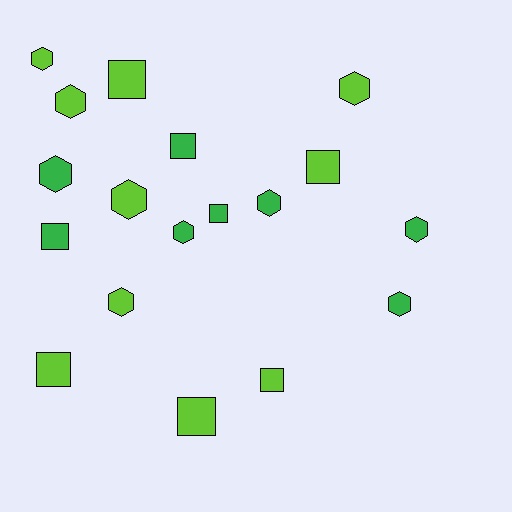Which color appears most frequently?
Lime, with 10 objects.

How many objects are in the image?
There are 18 objects.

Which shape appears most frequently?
Hexagon, with 10 objects.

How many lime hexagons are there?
There are 5 lime hexagons.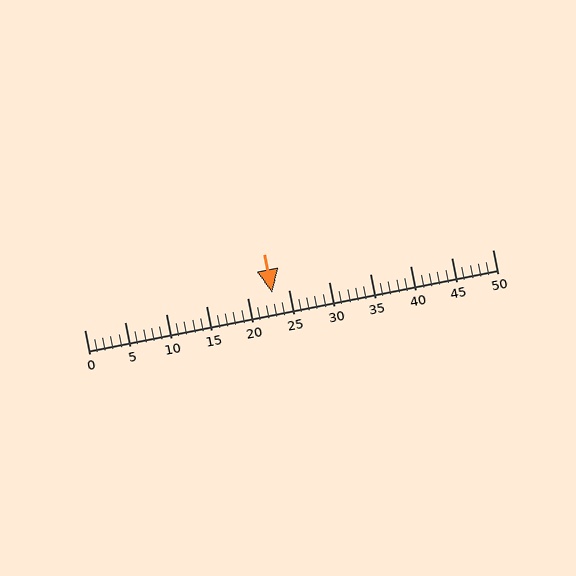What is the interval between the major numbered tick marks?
The major tick marks are spaced 5 units apart.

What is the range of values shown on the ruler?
The ruler shows values from 0 to 50.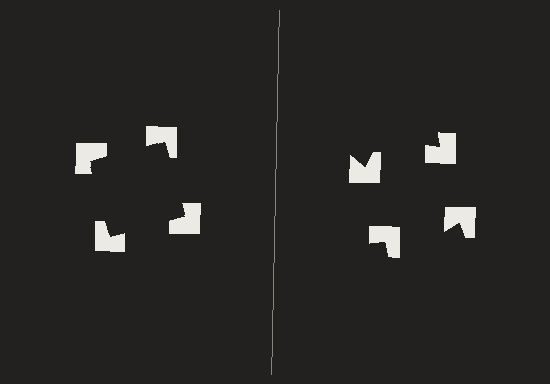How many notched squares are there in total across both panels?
8 — 4 on each side.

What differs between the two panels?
The notched squares are positioned identically on both sides; only the wedge orientations differ. On the left they align to a square; on the right they are misaligned.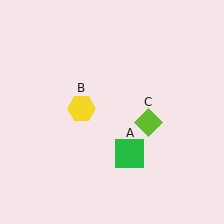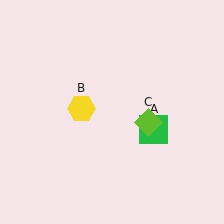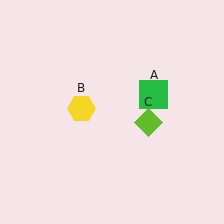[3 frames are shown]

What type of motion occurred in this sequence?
The green square (object A) rotated counterclockwise around the center of the scene.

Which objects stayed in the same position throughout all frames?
Yellow hexagon (object B) and lime diamond (object C) remained stationary.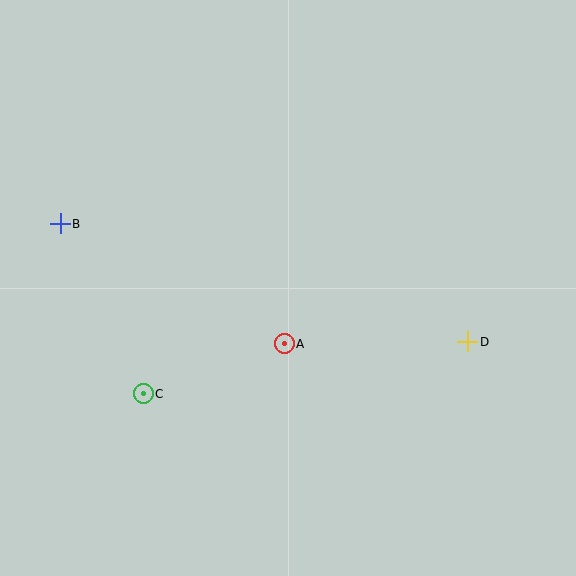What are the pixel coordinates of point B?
Point B is at (60, 224).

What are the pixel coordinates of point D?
Point D is at (468, 342).